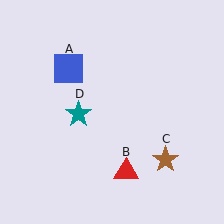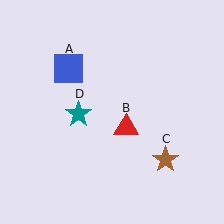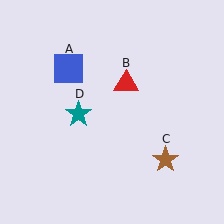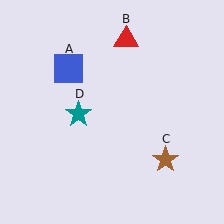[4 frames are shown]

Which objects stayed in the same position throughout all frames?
Blue square (object A) and brown star (object C) and teal star (object D) remained stationary.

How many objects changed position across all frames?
1 object changed position: red triangle (object B).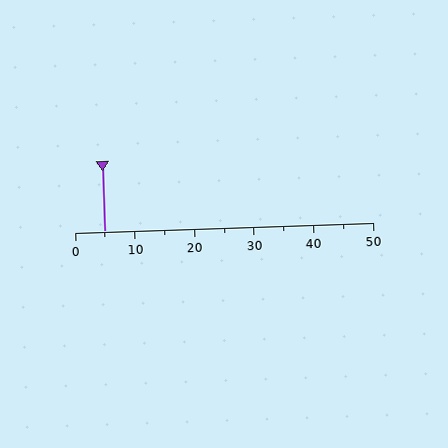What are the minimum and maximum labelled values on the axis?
The axis runs from 0 to 50.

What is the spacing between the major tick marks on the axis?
The major ticks are spaced 10 apart.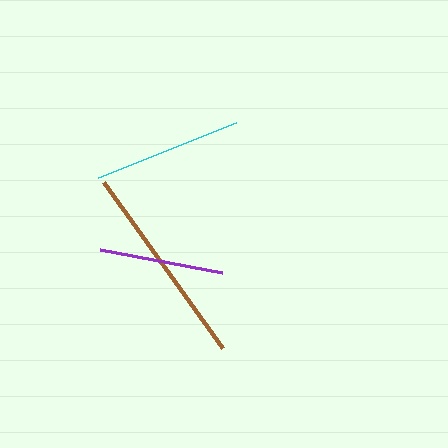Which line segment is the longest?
The brown line is the longest at approximately 204 pixels.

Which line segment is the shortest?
The purple line is the shortest at approximately 124 pixels.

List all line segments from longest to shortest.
From longest to shortest: brown, cyan, purple.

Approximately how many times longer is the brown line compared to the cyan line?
The brown line is approximately 1.4 times the length of the cyan line.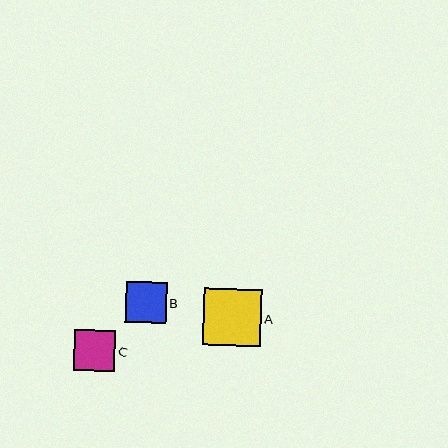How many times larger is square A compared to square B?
Square A is approximately 1.4 times the size of square B.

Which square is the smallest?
Square B is the smallest with a size of approximately 41 pixels.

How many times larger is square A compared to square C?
Square A is approximately 1.4 times the size of square C.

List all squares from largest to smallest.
From largest to smallest: A, C, B.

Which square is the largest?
Square A is the largest with a size of approximately 57 pixels.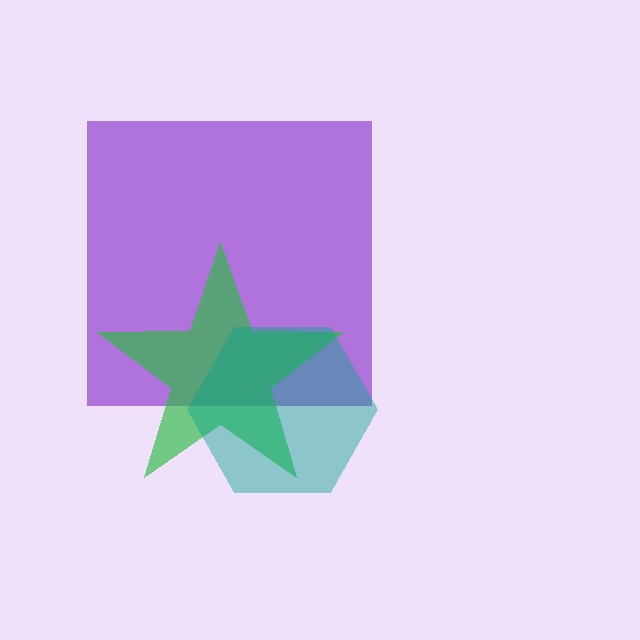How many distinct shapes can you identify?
There are 3 distinct shapes: a purple square, a green star, a teal hexagon.